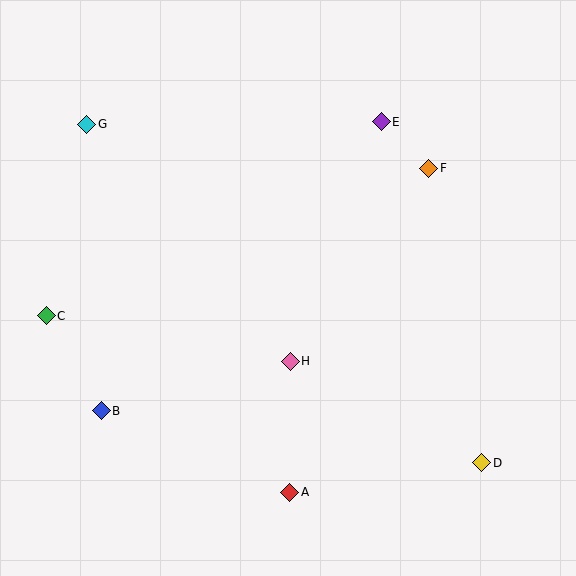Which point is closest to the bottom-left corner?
Point B is closest to the bottom-left corner.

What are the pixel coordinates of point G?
Point G is at (87, 124).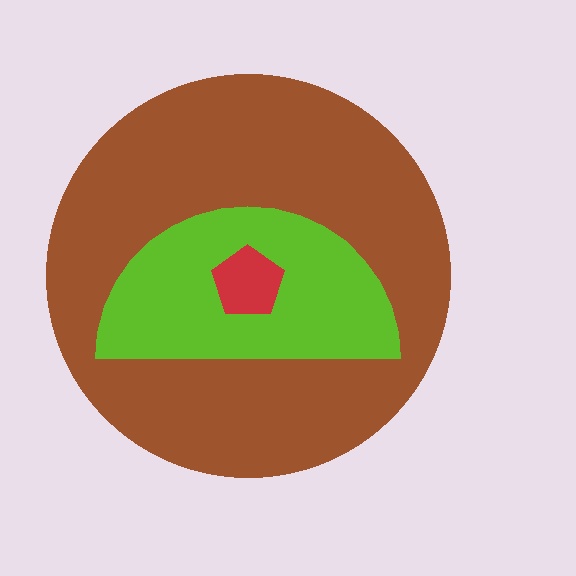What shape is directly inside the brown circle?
The lime semicircle.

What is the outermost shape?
The brown circle.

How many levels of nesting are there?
3.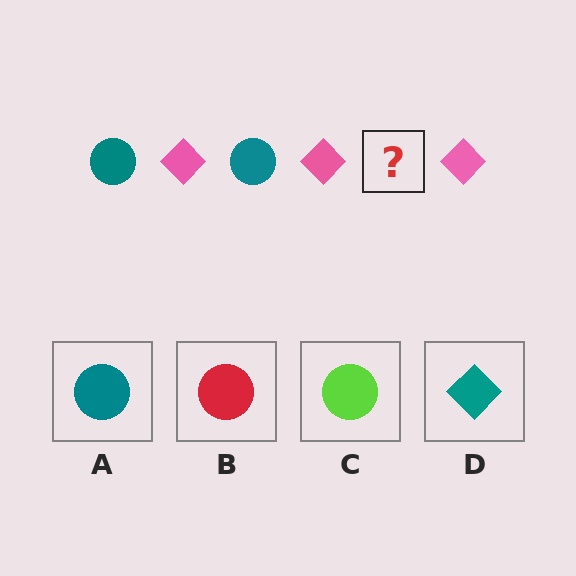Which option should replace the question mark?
Option A.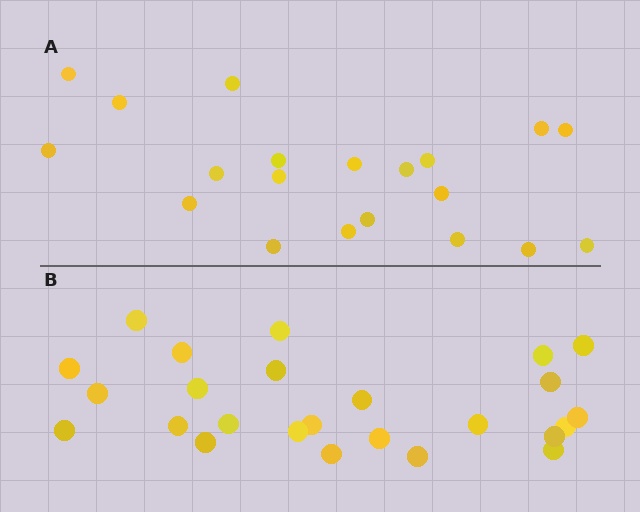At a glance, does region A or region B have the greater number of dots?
Region B (the bottom region) has more dots.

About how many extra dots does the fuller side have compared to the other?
Region B has about 5 more dots than region A.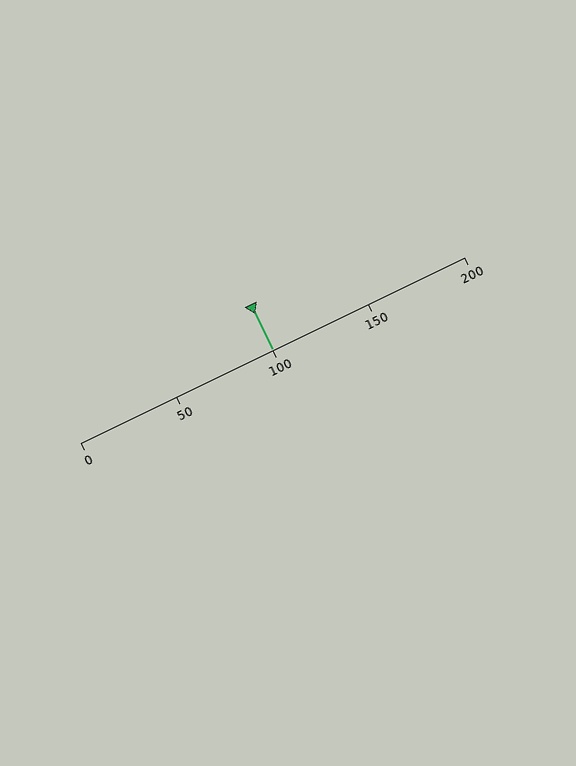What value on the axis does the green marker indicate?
The marker indicates approximately 100.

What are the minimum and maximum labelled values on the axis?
The axis runs from 0 to 200.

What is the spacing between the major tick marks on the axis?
The major ticks are spaced 50 apart.